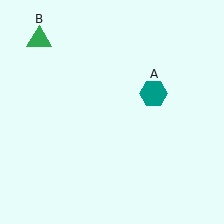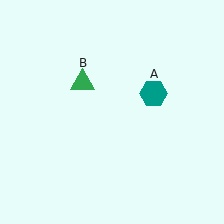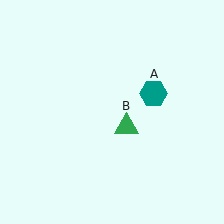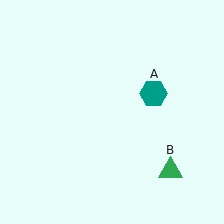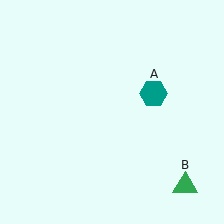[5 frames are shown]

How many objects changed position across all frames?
1 object changed position: green triangle (object B).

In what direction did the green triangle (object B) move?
The green triangle (object B) moved down and to the right.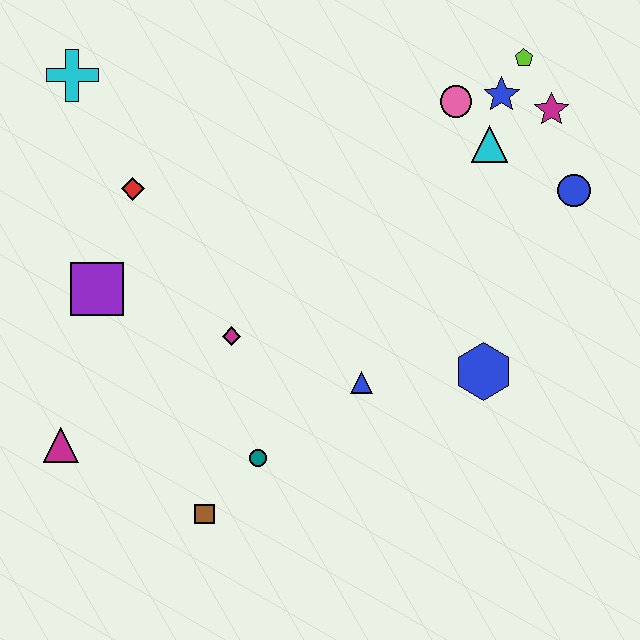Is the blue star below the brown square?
No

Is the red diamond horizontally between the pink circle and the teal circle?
No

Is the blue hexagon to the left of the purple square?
No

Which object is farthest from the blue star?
The magenta triangle is farthest from the blue star.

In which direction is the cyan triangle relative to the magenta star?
The cyan triangle is to the left of the magenta star.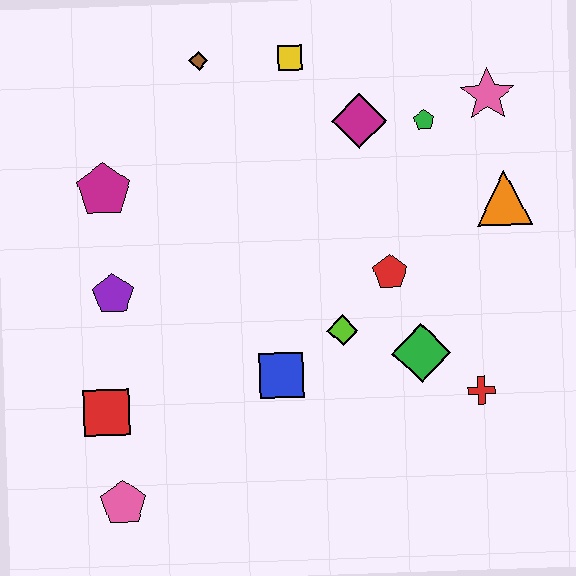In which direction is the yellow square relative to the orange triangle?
The yellow square is to the left of the orange triangle.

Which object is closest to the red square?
The pink pentagon is closest to the red square.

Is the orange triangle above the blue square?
Yes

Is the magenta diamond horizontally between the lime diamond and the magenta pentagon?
No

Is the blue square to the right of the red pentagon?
No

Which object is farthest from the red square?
The pink star is farthest from the red square.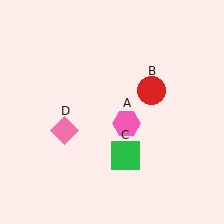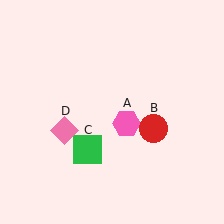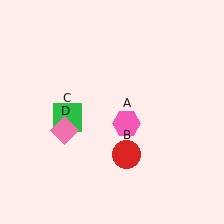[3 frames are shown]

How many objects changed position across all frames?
2 objects changed position: red circle (object B), green square (object C).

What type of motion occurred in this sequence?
The red circle (object B), green square (object C) rotated clockwise around the center of the scene.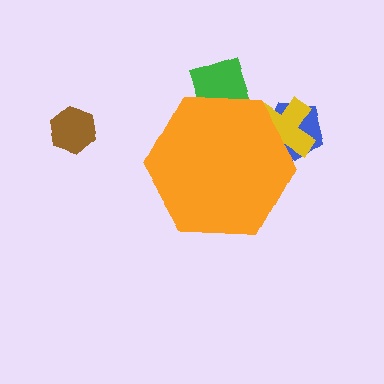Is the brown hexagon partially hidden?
No, the brown hexagon is fully visible.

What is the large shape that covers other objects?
An orange hexagon.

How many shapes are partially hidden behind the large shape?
3 shapes are partially hidden.